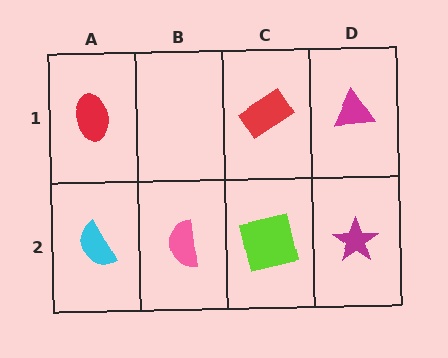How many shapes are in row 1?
3 shapes.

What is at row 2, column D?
A magenta star.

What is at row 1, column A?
A red ellipse.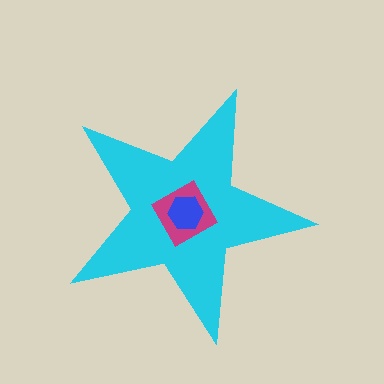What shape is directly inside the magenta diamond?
The blue hexagon.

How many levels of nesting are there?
3.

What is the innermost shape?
The blue hexagon.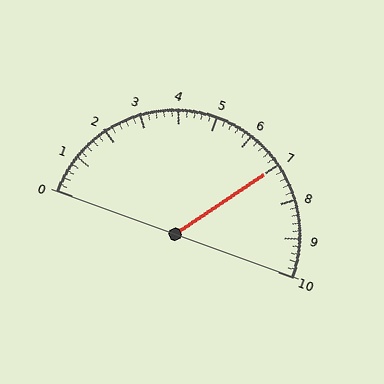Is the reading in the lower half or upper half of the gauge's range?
The reading is in the upper half of the range (0 to 10).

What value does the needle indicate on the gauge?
The needle indicates approximately 7.0.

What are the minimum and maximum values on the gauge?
The gauge ranges from 0 to 10.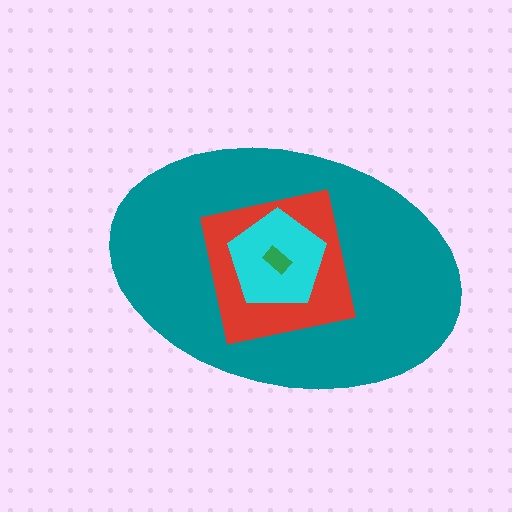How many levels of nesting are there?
4.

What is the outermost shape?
The teal ellipse.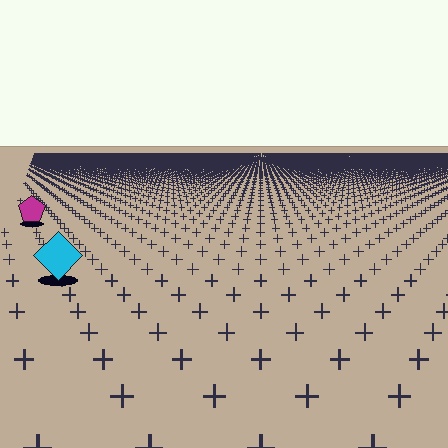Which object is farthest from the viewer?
The magenta pentagon is farthest from the viewer. It appears smaller and the ground texture around it is denser.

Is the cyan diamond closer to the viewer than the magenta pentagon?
Yes. The cyan diamond is closer — you can tell from the texture gradient: the ground texture is coarser near it.